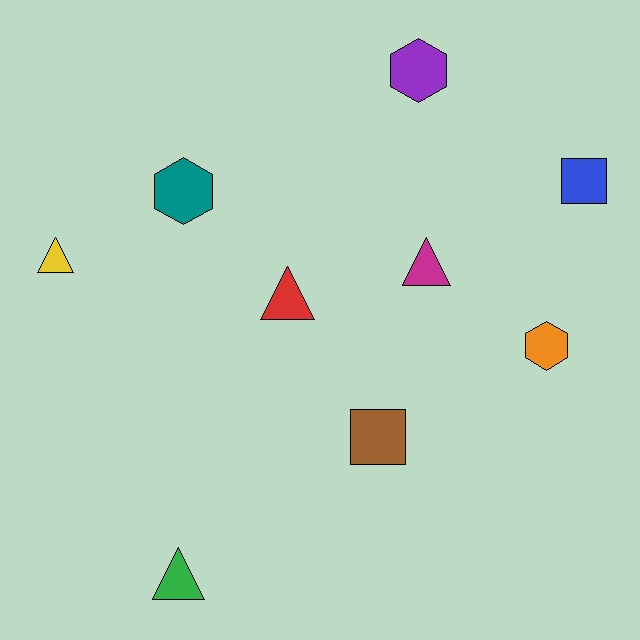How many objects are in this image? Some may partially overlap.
There are 9 objects.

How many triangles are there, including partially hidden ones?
There are 4 triangles.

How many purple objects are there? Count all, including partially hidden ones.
There is 1 purple object.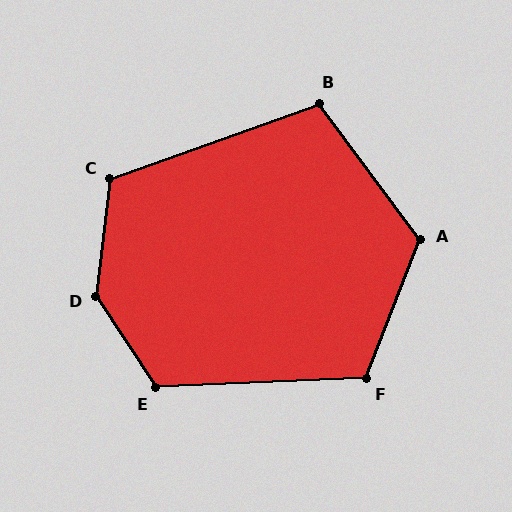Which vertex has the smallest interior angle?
B, at approximately 107 degrees.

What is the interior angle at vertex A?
Approximately 122 degrees (obtuse).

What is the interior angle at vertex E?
Approximately 121 degrees (obtuse).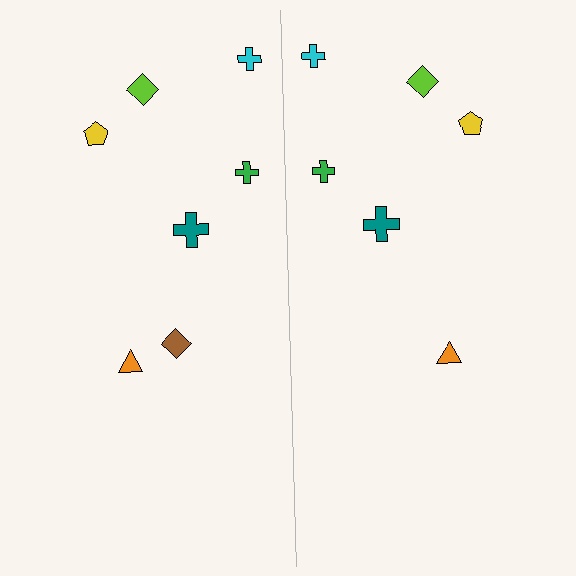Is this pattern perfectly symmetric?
No, the pattern is not perfectly symmetric. A brown diamond is missing from the right side.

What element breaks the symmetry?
A brown diamond is missing from the right side.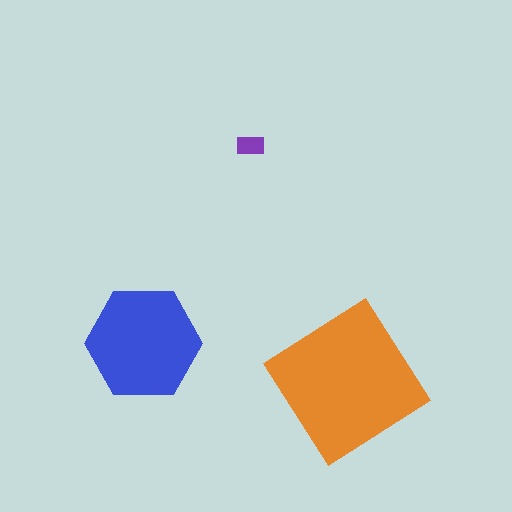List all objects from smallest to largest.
The purple rectangle, the blue hexagon, the orange diamond.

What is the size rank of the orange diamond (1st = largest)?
1st.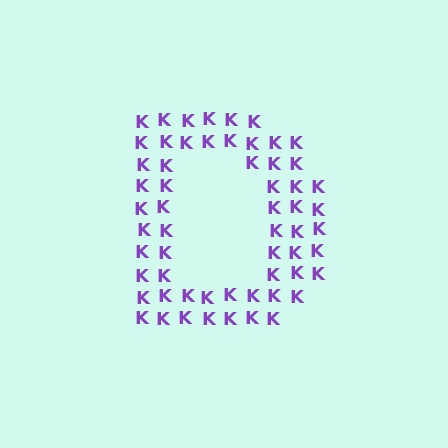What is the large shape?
The large shape is the letter D.